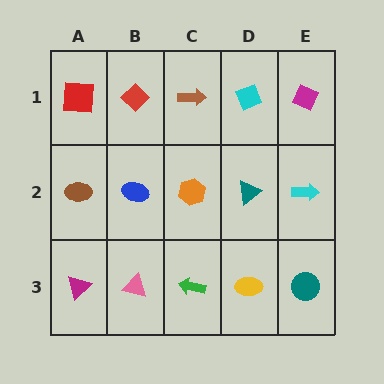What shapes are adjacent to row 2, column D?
A cyan diamond (row 1, column D), a yellow ellipse (row 3, column D), an orange hexagon (row 2, column C), a cyan arrow (row 2, column E).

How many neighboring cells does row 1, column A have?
2.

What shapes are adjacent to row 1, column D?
A teal triangle (row 2, column D), a brown arrow (row 1, column C), a magenta diamond (row 1, column E).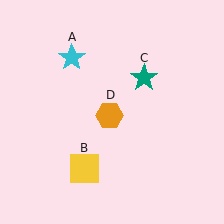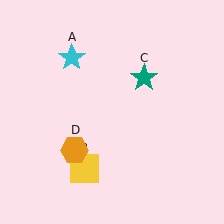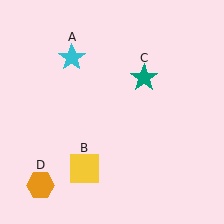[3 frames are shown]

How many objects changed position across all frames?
1 object changed position: orange hexagon (object D).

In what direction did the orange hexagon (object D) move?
The orange hexagon (object D) moved down and to the left.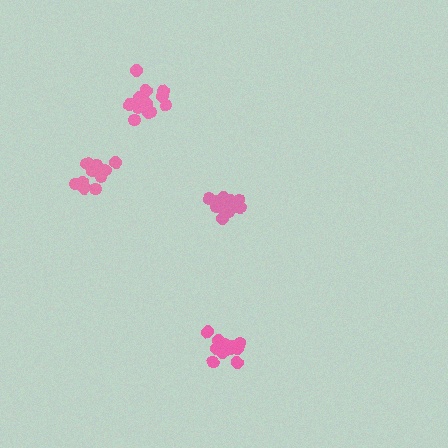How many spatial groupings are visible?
There are 4 spatial groupings.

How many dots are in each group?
Group 1: 15 dots, Group 2: 11 dots, Group 3: 13 dots, Group 4: 15 dots (54 total).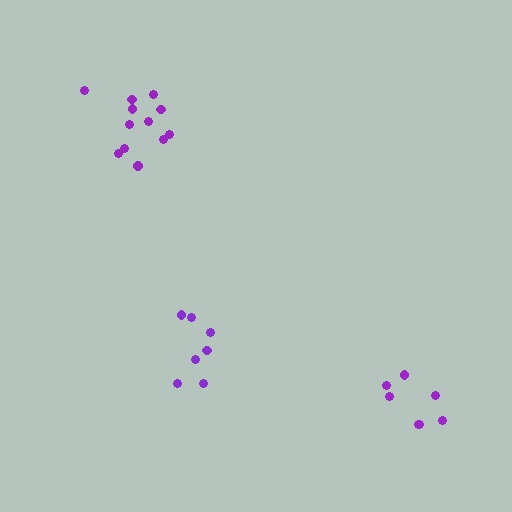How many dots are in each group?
Group 1: 7 dots, Group 2: 7 dots, Group 3: 12 dots (26 total).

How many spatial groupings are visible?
There are 3 spatial groupings.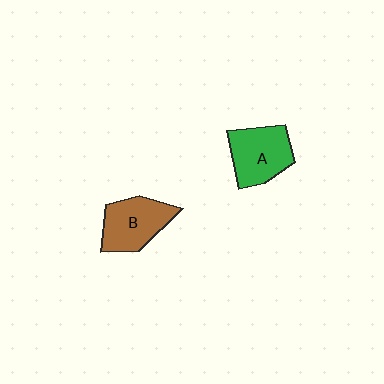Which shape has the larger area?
Shape A (green).